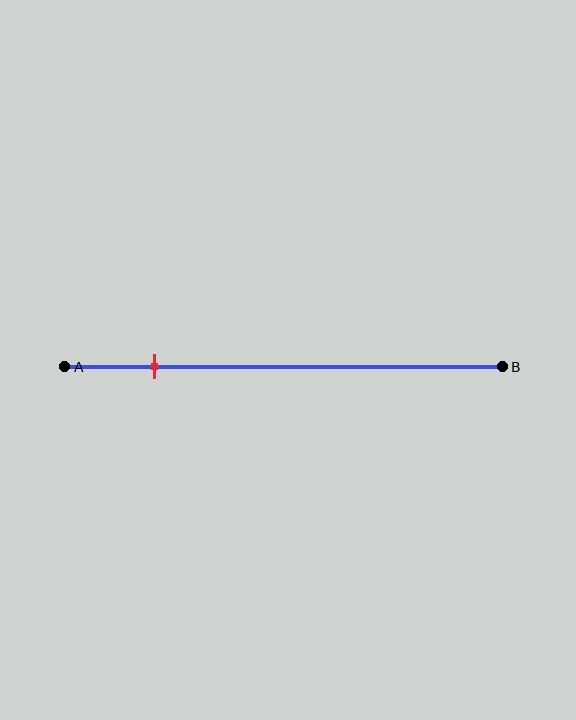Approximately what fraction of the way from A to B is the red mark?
The red mark is approximately 20% of the way from A to B.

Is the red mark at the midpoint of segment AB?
No, the mark is at about 20% from A, not at the 50% midpoint.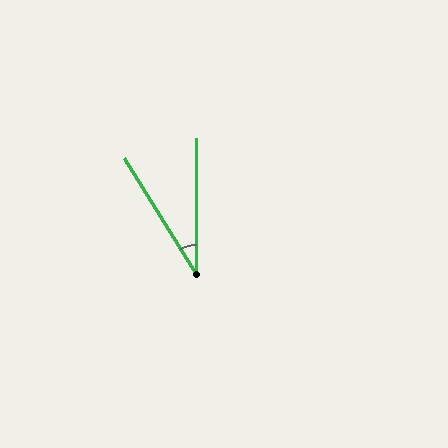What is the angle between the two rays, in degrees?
Approximately 32 degrees.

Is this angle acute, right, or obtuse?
It is acute.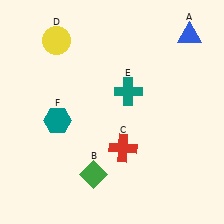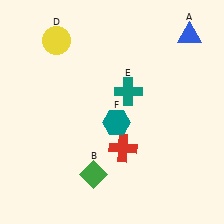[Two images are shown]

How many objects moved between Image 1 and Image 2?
1 object moved between the two images.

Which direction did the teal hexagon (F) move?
The teal hexagon (F) moved right.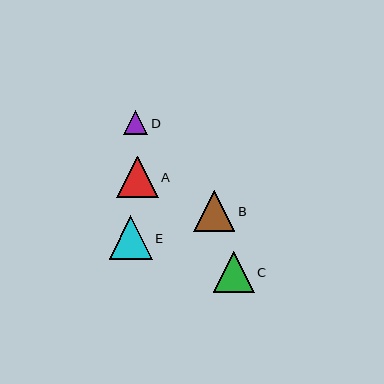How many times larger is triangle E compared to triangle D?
Triangle E is approximately 1.8 times the size of triangle D.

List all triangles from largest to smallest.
From largest to smallest: E, A, B, C, D.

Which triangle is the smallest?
Triangle D is the smallest with a size of approximately 24 pixels.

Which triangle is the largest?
Triangle E is the largest with a size of approximately 43 pixels.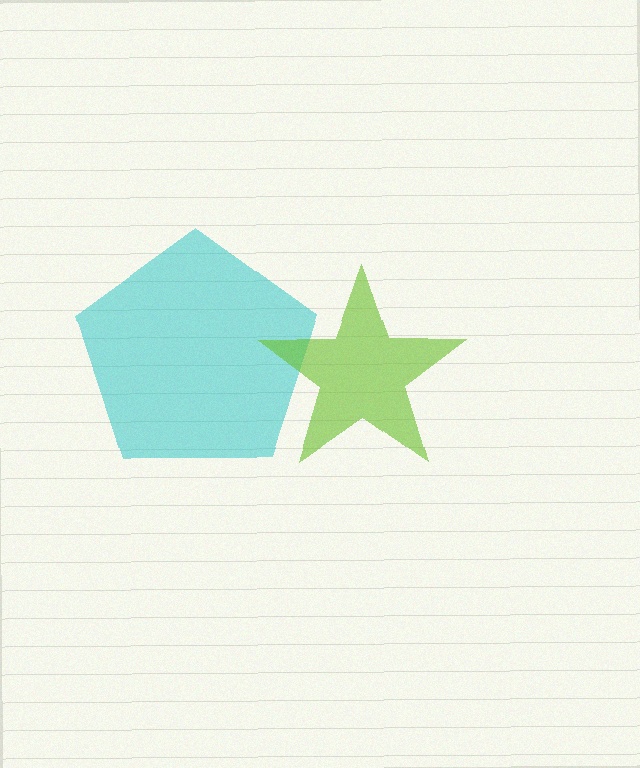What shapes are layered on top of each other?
The layered shapes are: a cyan pentagon, a lime star.